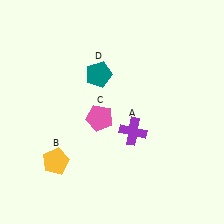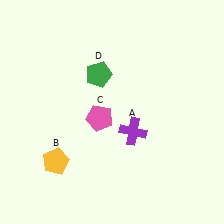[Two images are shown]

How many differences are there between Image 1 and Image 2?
There is 1 difference between the two images.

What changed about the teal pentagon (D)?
In Image 1, D is teal. In Image 2, it changed to green.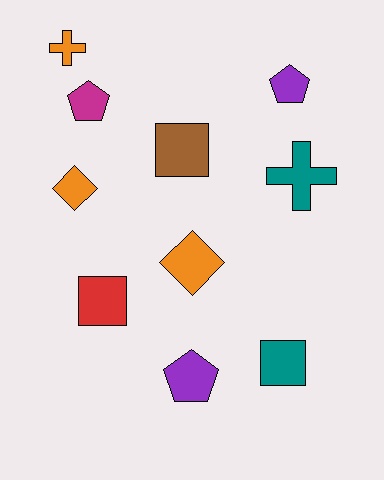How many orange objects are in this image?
There are 3 orange objects.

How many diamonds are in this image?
There are 2 diamonds.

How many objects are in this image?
There are 10 objects.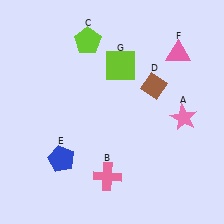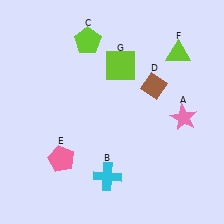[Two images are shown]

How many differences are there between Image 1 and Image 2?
There are 3 differences between the two images.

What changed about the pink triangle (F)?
In Image 1, F is pink. In Image 2, it changed to lime.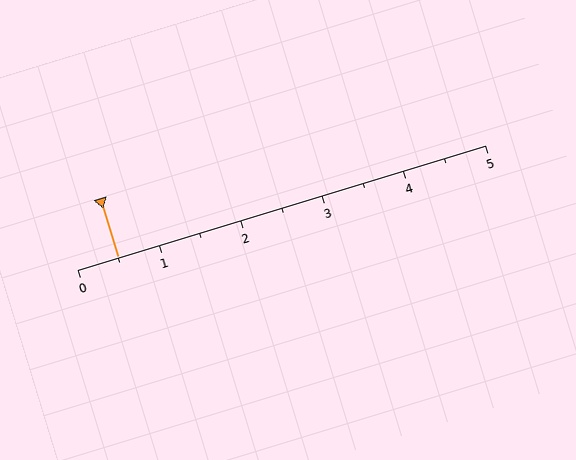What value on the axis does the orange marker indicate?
The marker indicates approximately 0.5.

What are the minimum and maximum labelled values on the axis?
The axis runs from 0 to 5.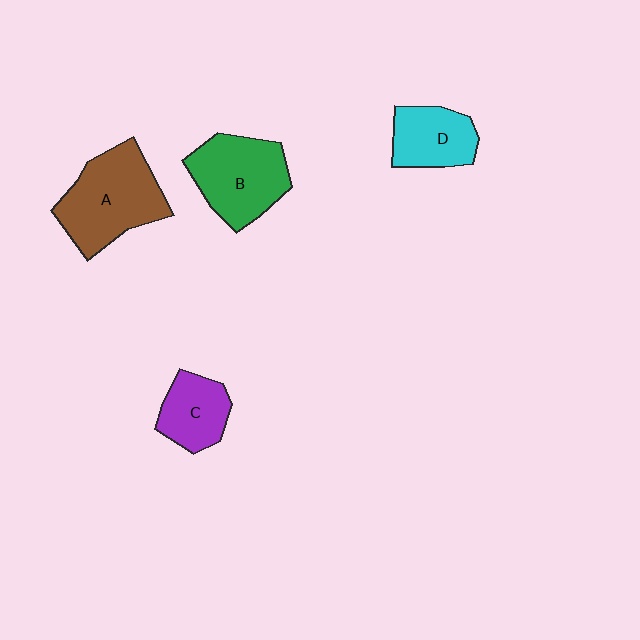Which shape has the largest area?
Shape A (brown).